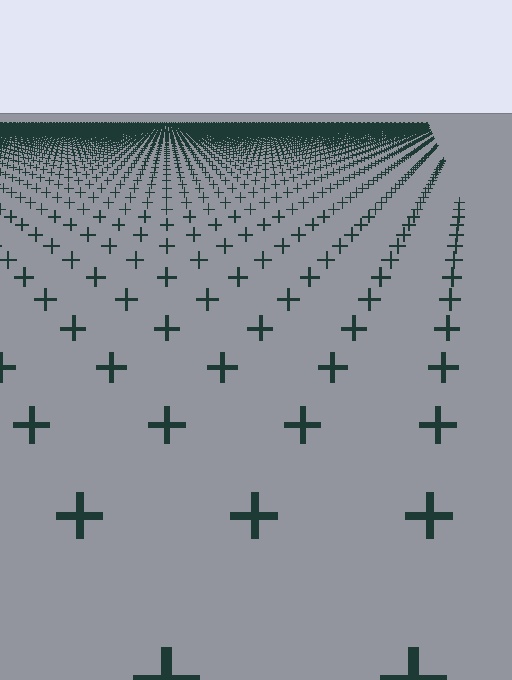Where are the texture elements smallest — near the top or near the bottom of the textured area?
Near the top.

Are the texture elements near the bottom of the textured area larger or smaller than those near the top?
Larger. Near the bottom, elements are closer to the viewer and appear at a bigger on-screen size.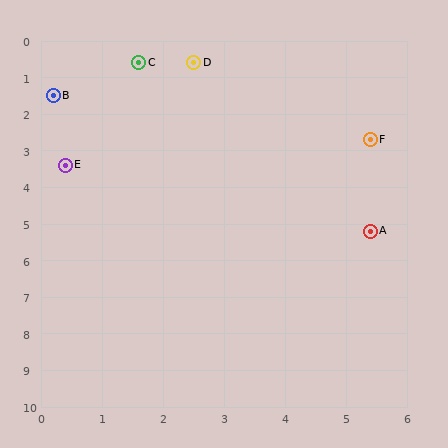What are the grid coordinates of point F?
Point F is at approximately (5.4, 2.7).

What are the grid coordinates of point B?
Point B is at approximately (0.2, 1.5).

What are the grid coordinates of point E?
Point E is at approximately (0.4, 3.4).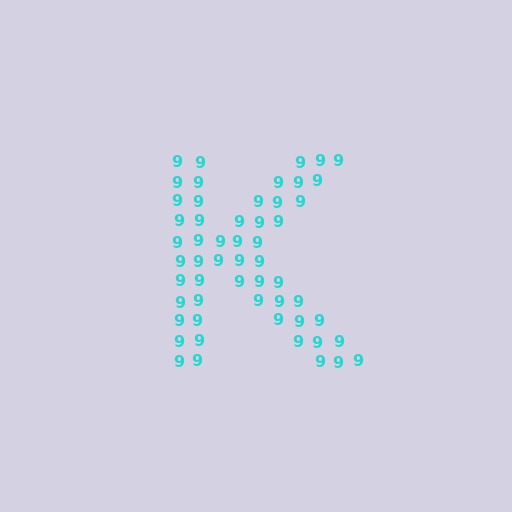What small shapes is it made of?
It is made of small digit 9's.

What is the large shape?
The large shape is the letter K.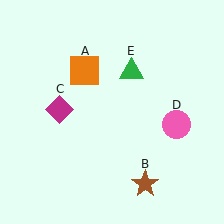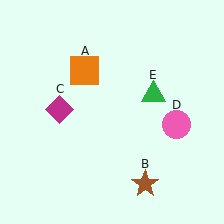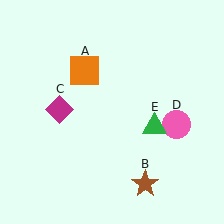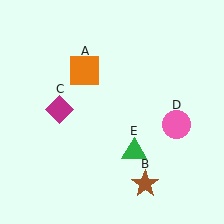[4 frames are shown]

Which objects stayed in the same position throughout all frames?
Orange square (object A) and brown star (object B) and magenta diamond (object C) and pink circle (object D) remained stationary.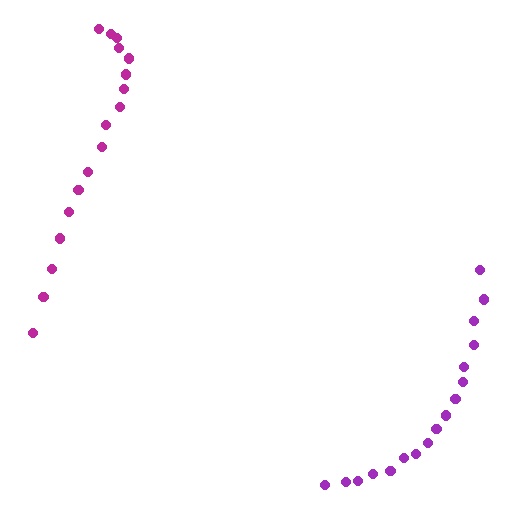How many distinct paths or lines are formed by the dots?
There are 2 distinct paths.